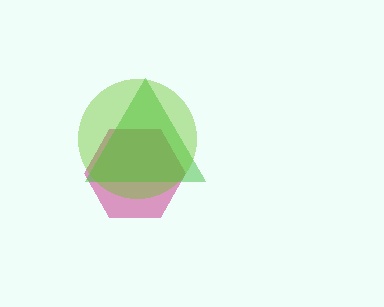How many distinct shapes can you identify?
There are 3 distinct shapes: a magenta hexagon, a green triangle, a lime circle.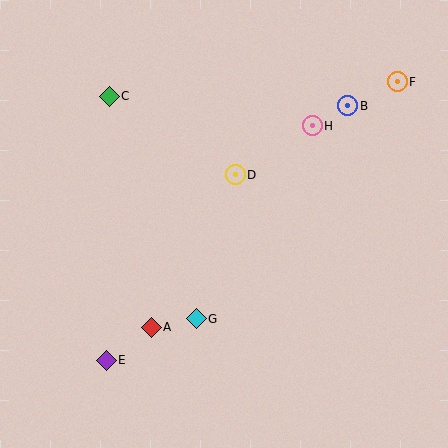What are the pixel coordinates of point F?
Point F is at (397, 82).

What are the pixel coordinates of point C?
Point C is at (109, 96).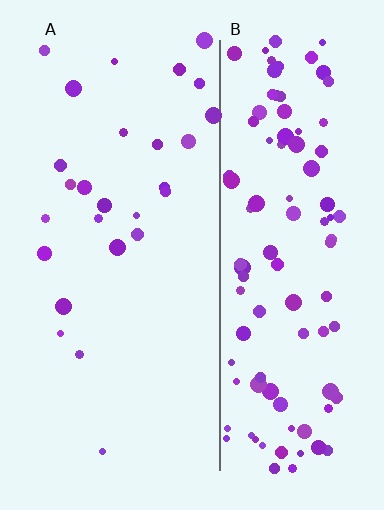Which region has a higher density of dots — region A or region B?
B (the right).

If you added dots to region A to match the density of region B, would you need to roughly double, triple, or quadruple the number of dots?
Approximately quadruple.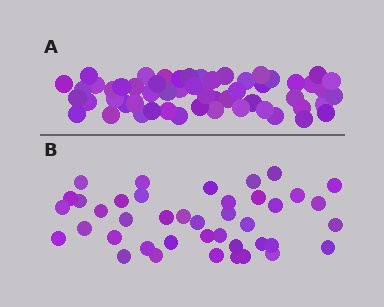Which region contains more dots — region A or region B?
Region A (the top region) has more dots.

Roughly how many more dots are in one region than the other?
Region A has approximately 15 more dots than region B.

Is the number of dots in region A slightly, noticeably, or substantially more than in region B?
Region A has noticeably more, but not dramatically so. The ratio is roughly 1.3 to 1.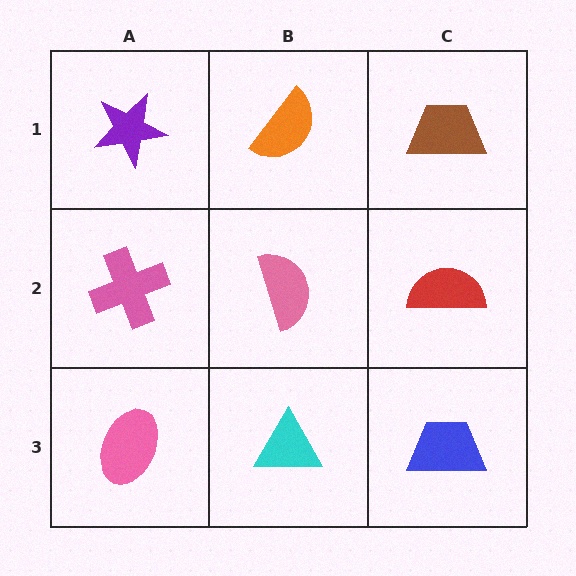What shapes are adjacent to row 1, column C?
A red semicircle (row 2, column C), an orange semicircle (row 1, column B).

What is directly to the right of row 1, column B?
A brown trapezoid.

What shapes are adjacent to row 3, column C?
A red semicircle (row 2, column C), a cyan triangle (row 3, column B).